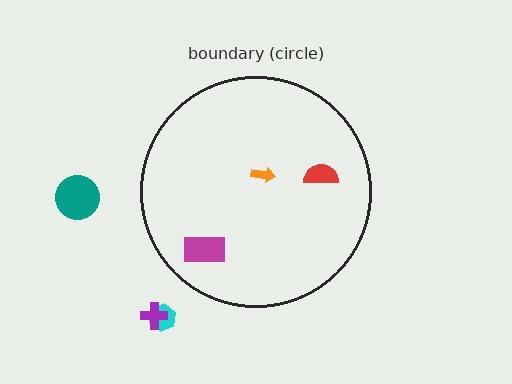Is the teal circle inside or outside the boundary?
Outside.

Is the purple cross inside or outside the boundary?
Outside.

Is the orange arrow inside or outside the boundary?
Inside.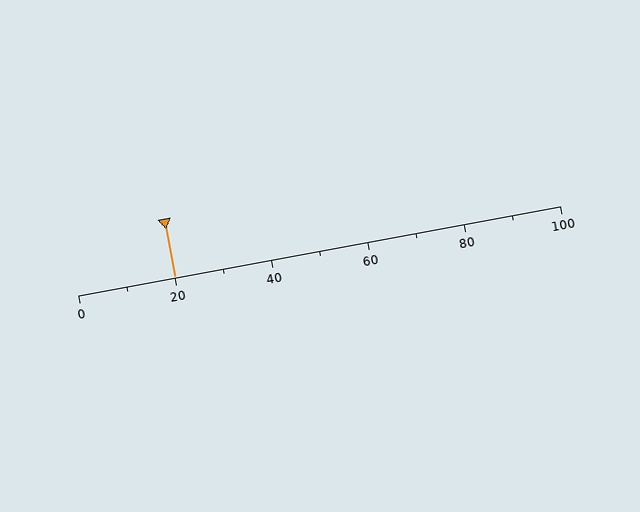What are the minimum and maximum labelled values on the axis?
The axis runs from 0 to 100.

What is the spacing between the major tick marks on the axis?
The major ticks are spaced 20 apart.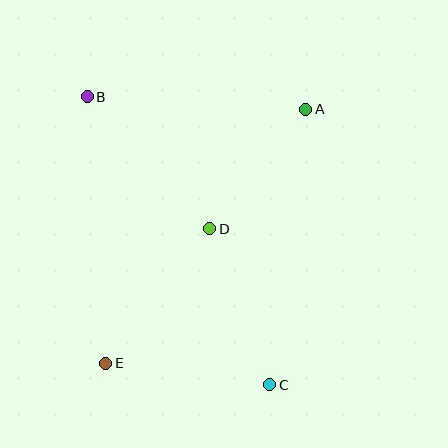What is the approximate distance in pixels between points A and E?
The distance between A and E is approximately 324 pixels.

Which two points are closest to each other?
Points A and D are closest to each other.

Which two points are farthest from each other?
Points B and C are farthest from each other.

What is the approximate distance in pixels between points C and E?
The distance between C and E is approximately 165 pixels.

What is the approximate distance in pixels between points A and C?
The distance between A and C is approximately 278 pixels.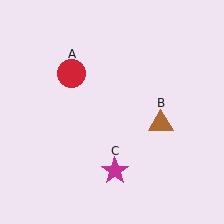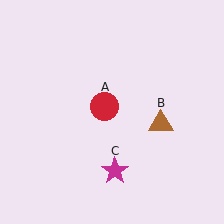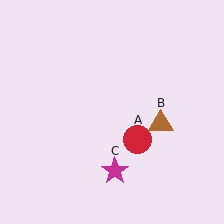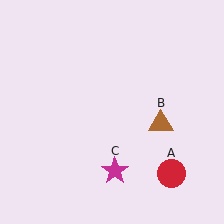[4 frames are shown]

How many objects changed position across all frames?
1 object changed position: red circle (object A).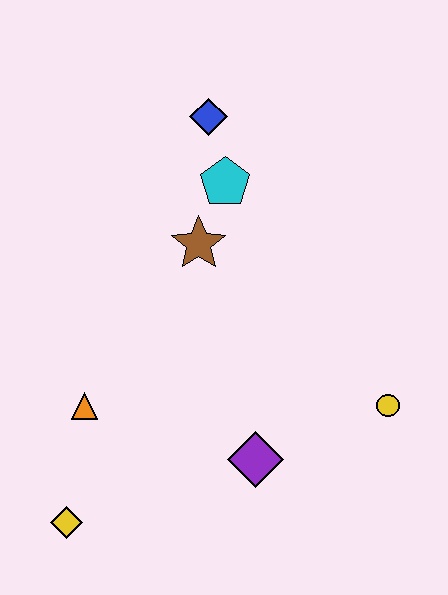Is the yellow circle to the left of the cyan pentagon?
No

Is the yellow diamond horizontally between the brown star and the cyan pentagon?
No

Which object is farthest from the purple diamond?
The blue diamond is farthest from the purple diamond.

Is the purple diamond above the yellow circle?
No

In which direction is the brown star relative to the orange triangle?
The brown star is above the orange triangle.